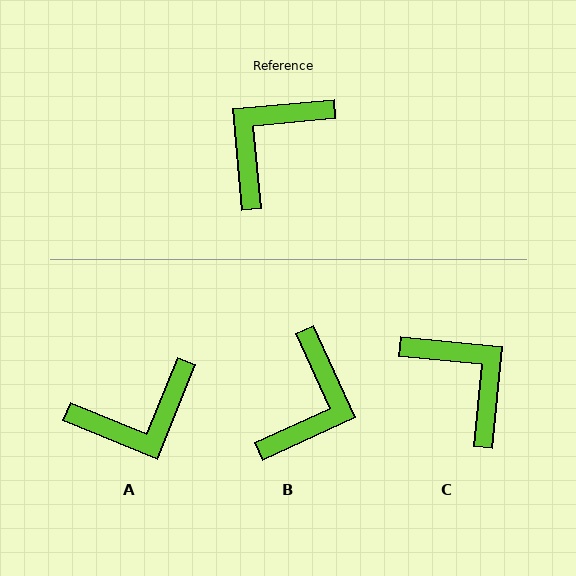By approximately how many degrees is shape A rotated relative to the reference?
Approximately 153 degrees counter-clockwise.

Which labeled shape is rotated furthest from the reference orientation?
B, about 161 degrees away.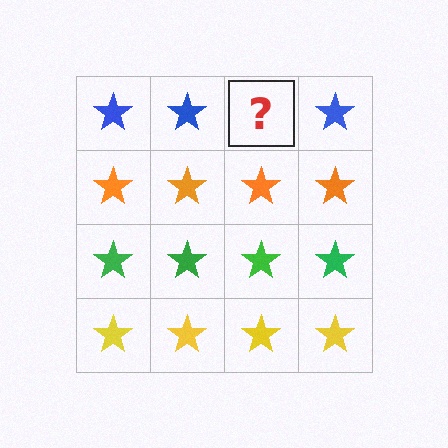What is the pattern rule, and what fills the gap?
The rule is that each row has a consistent color. The gap should be filled with a blue star.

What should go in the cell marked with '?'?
The missing cell should contain a blue star.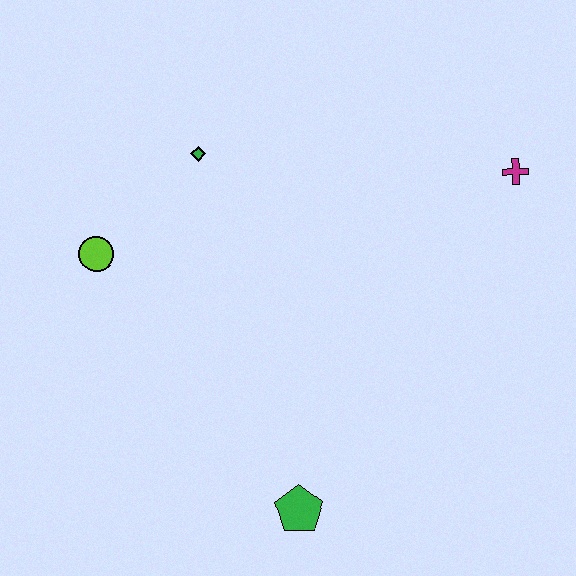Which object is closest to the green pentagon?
The lime circle is closest to the green pentagon.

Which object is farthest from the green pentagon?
The magenta cross is farthest from the green pentagon.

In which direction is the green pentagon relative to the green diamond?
The green pentagon is below the green diamond.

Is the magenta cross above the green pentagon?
Yes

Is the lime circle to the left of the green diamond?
Yes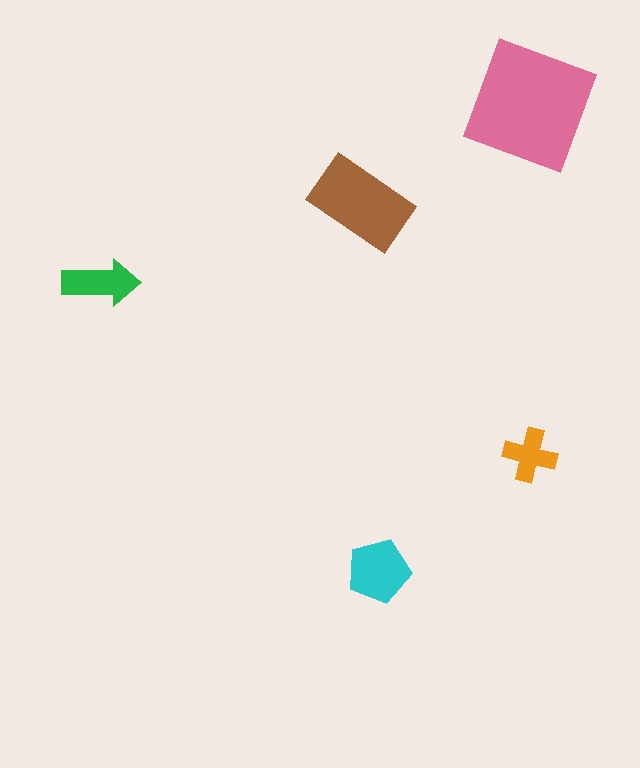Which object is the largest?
The pink square.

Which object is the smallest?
The orange cross.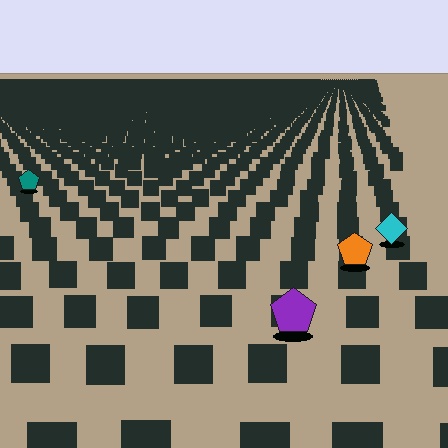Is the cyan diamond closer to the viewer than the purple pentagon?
No. The purple pentagon is closer — you can tell from the texture gradient: the ground texture is coarser near it.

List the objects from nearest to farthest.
From nearest to farthest: the purple pentagon, the orange pentagon, the cyan diamond, the teal pentagon.